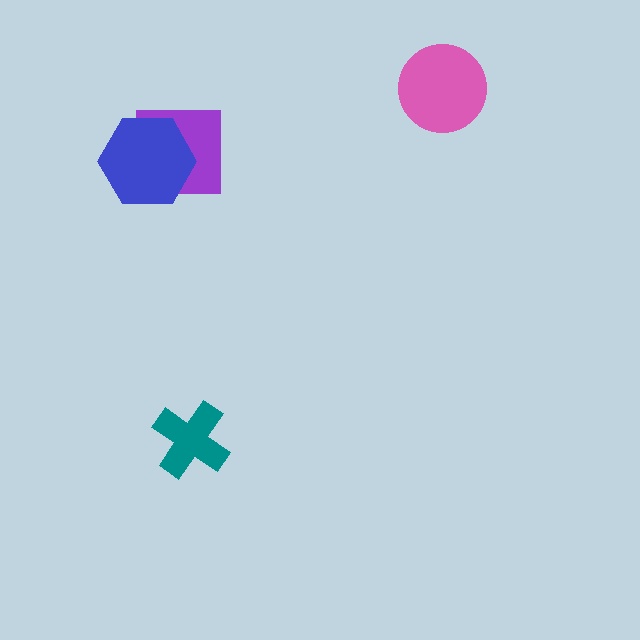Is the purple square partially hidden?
Yes, it is partially covered by another shape.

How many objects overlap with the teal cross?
0 objects overlap with the teal cross.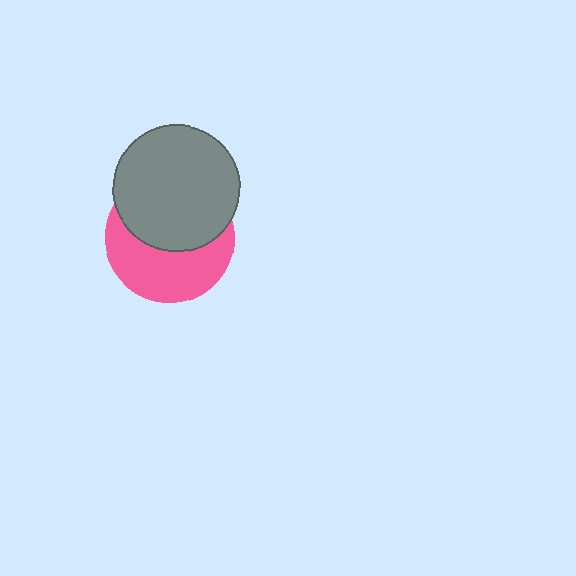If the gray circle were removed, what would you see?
You would see the complete pink circle.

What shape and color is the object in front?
The object in front is a gray circle.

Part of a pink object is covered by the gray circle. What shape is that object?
It is a circle.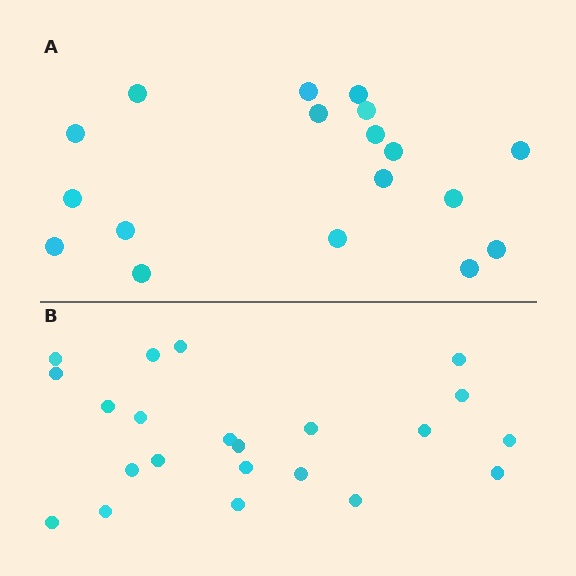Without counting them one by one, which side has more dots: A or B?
Region B (the bottom region) has more dots.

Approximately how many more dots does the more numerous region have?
Region B has about 4 more dots than region A.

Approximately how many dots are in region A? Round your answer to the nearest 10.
About 20 dots. (The exact count is 18, which rounds to 20.)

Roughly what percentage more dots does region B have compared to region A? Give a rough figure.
About 20% more.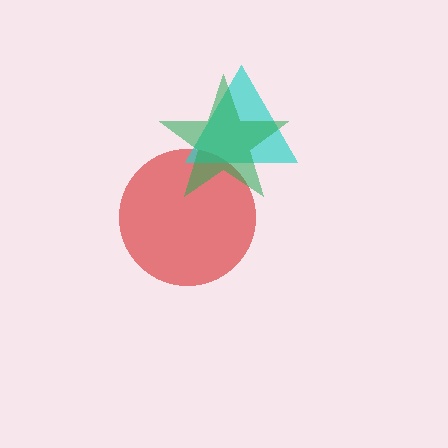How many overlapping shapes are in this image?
There are 3 overlapping shapes in the image.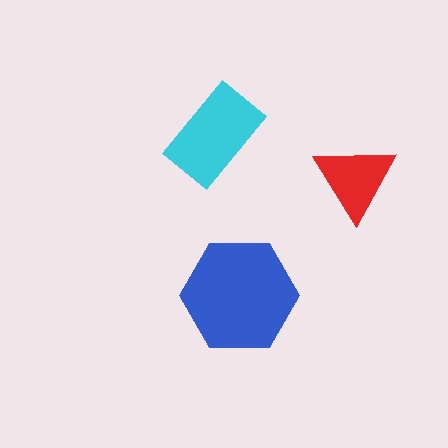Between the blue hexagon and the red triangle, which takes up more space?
The blue hexagon.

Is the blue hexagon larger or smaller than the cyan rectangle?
Larger.